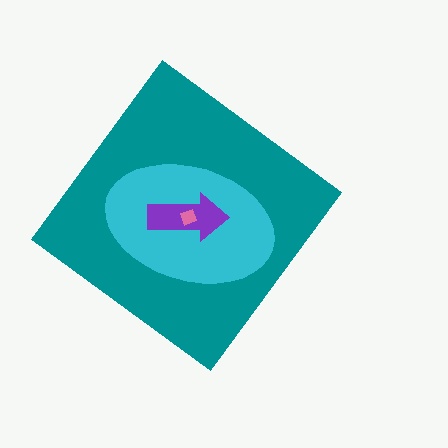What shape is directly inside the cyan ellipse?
The purple arrow.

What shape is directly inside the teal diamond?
The cyan ellipse.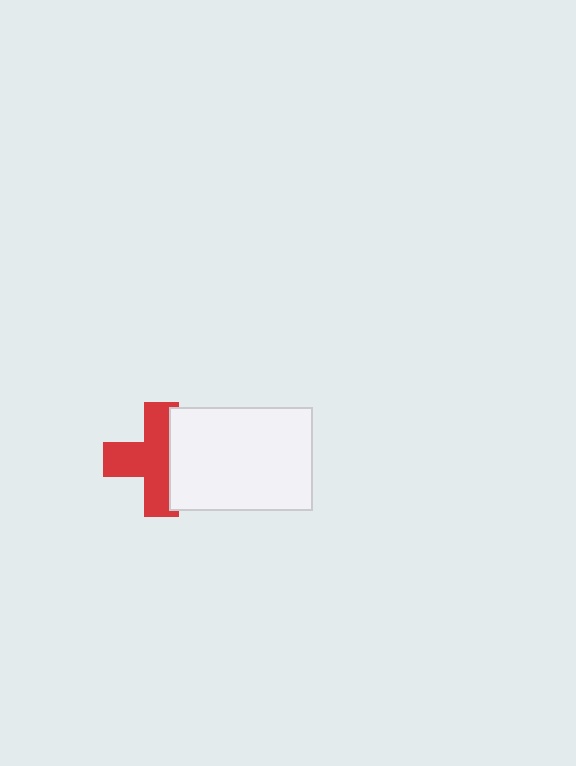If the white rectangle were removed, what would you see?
You would see the complete red cross.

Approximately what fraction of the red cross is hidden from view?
Roughly 35% of the red cross is hidden behind the white rectangle.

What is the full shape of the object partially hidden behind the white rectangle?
The partially hidden object is a red cross.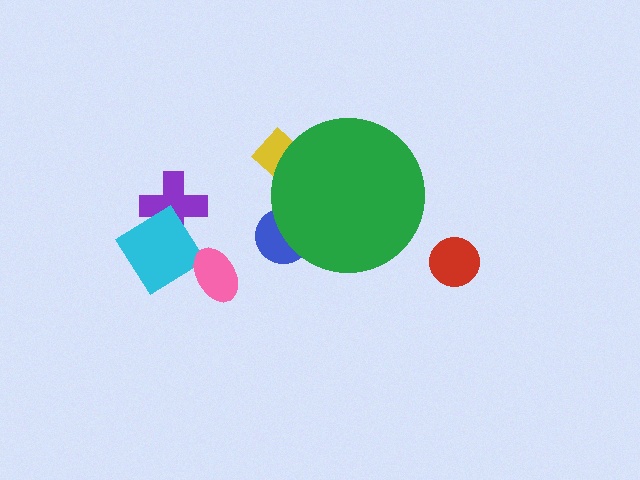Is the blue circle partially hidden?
Yes, the blue circle is partially hidden behind the green circle.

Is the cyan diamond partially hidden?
No, the cyan diamond is fully visible.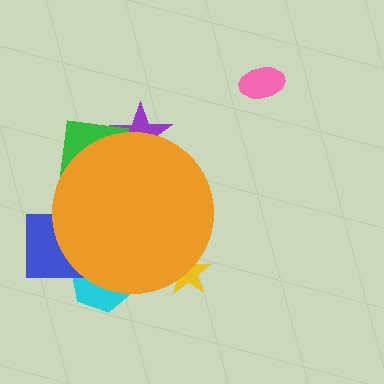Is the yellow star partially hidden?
Yes, the yellow star is partially hidden behind the orange circle.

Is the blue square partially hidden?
Yes, the blue square is partially hidden behind the orange circle.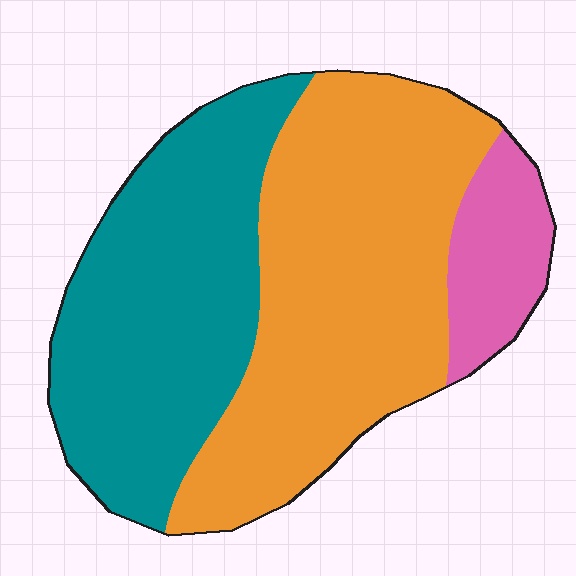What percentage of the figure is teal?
Teal covers 40% of the figure.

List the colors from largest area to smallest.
From largest to smallest: orange, teal, pink.